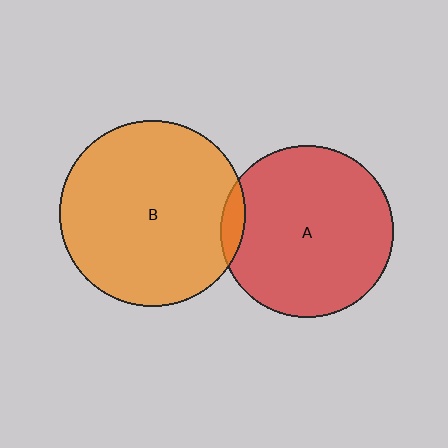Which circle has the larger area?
Circle B (orange).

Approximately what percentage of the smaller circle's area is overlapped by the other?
Approximately 5%.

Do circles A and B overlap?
Yes.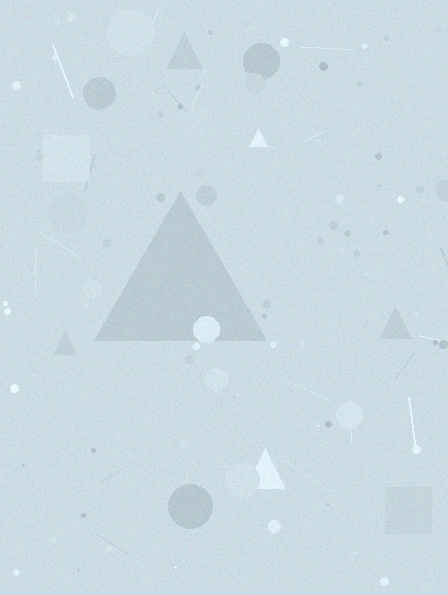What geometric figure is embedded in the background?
A triangle is embedded in the background.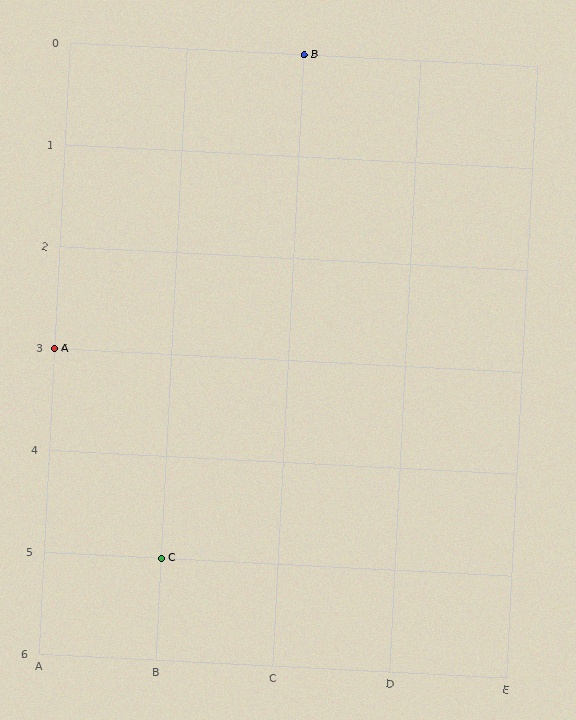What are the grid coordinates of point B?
Point B is at grid coordinates (C, 0).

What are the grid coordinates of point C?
Point C is at grid coordinates (B, 5).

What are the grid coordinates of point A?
Point A is at grid coordinates (A, 3).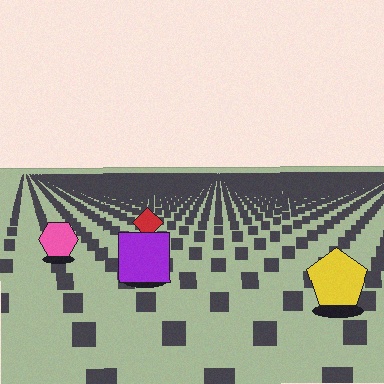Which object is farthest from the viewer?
The red diamond is farthest from the viewer. It appears smaller and the ground texture around it is denser.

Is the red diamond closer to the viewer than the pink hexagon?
No. The pink hexagon is closer — you can tell from the texture gradient: the ground texture is coarser near it.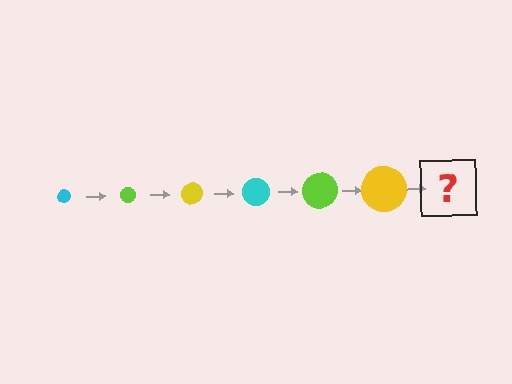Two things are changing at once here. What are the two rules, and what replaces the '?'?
The two rules are that the circle grows larger each step and the color cycles through cyan, lime, and yellow. The '?' should be a cyan circle, larger than the previous one.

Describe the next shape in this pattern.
It should be a cyan circle, larger than the previous one.